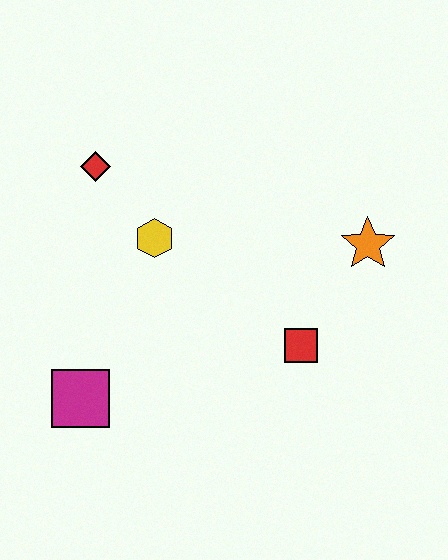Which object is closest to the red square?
The orange star is closest to the red square.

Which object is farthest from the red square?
The red diamond is farthest from the red square.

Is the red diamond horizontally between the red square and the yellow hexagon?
No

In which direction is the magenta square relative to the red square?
The magenta square is to the left of the red square.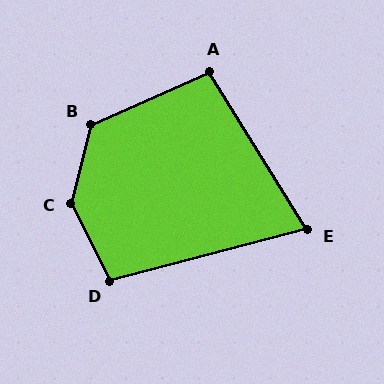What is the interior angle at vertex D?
Approximately 102 degrees (obtuse).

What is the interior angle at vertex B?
Approximately 128 degrees (obtuse).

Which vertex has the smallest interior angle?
E, at approximately 73 degrees.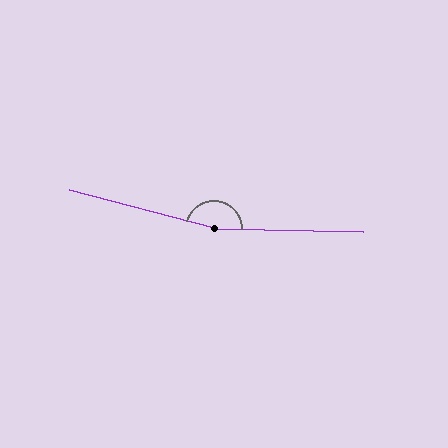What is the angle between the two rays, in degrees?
Approximately 166 degrees.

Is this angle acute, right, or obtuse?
It is obtuse.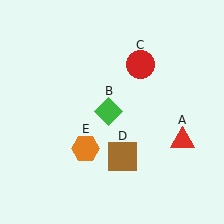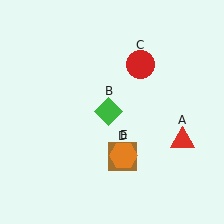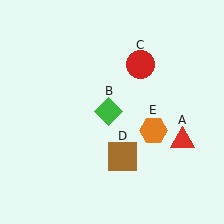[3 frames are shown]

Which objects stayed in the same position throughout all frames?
Red triangle (object A) and green diamond (object B) and red circle (object C) and brown square (object D) remained stationary.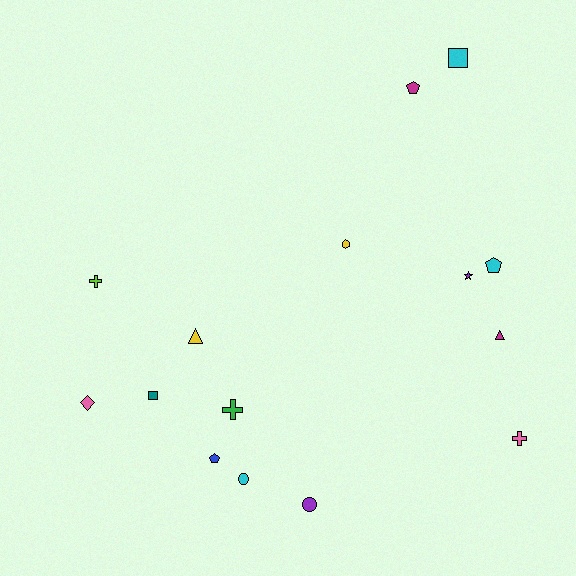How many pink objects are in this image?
There are 2 pink objects.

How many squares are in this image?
There are 2 squares.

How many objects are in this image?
There are 15 objects.